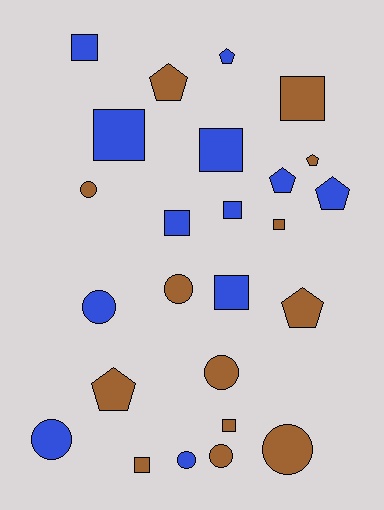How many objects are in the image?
There are 25 objects.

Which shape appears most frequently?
Square, with 10 objects.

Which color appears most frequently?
Brown, with 13 objects.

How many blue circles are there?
There are 3 blue circles.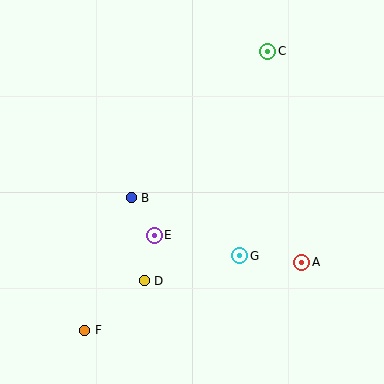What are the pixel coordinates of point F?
Point F is at (85, 330).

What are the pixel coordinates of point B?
Point B is at (131, 198).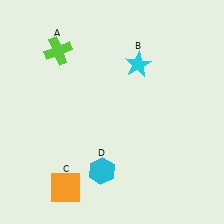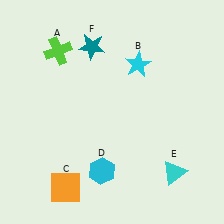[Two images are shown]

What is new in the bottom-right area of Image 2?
A cyan triangle (E) was added in the bottom-right area of Image 2.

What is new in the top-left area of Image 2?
A teal star (F) was added in the top-left area of Image 2.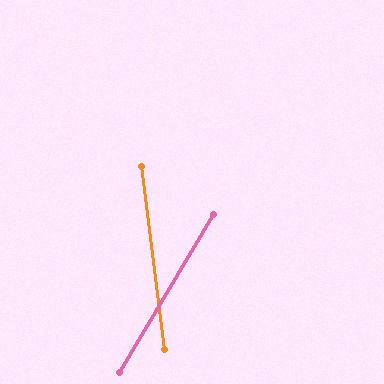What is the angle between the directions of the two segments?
Approximately 37 degrees.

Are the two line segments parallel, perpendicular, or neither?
Neither parallel nor perpendicular — they differ by about 37°.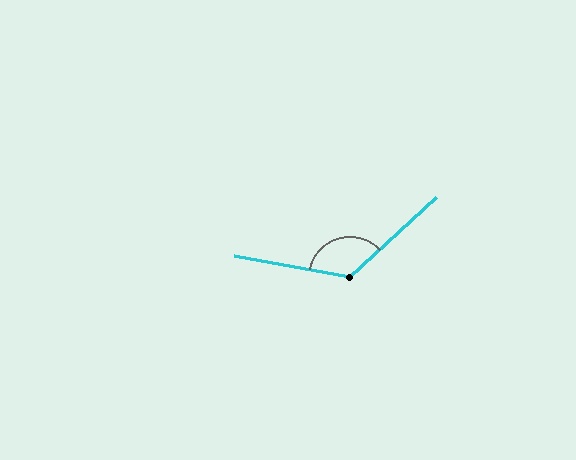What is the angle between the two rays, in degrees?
Approximately 127 degrees.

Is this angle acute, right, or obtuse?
It is obtuse.